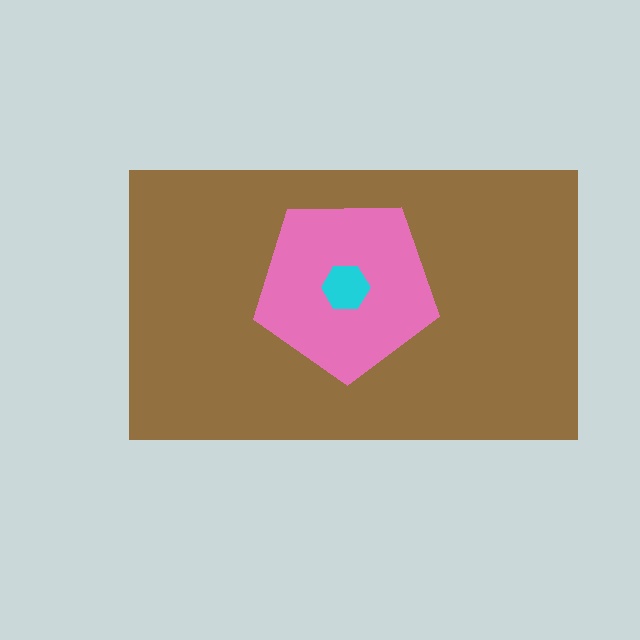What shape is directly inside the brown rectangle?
The pink pentagon.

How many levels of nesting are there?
3.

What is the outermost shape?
The brown rectangle.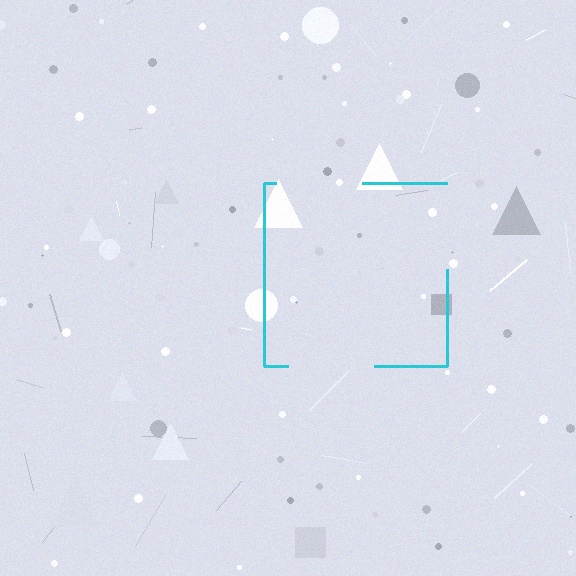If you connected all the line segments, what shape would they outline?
They would outline a square.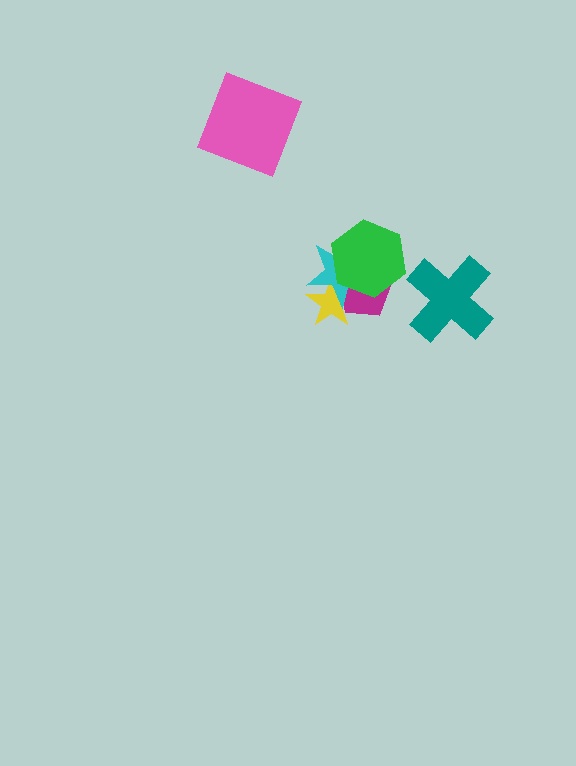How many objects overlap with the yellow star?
3 objects overlap with the yellow star.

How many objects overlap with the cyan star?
3 objects overlap with the cyan star.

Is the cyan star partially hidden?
Yes, it is partially covered by another shape.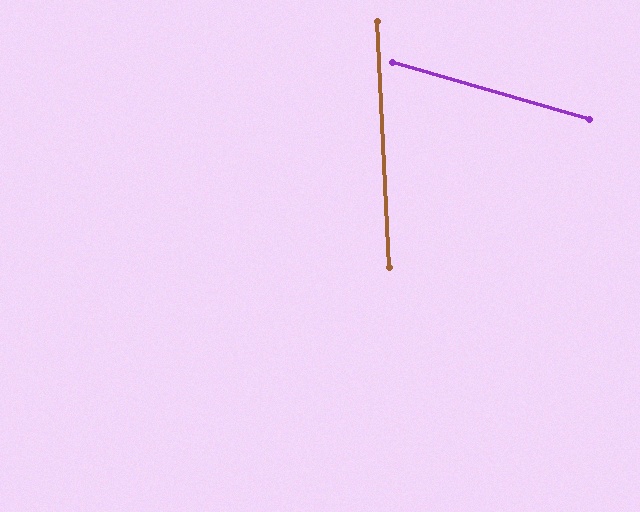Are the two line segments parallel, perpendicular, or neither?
Neither parallel nor perpendicular — they differ by about 71°.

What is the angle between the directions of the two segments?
Approximately 71 degrees.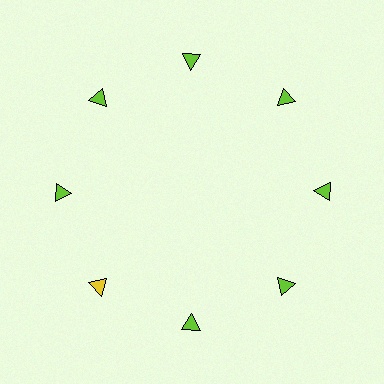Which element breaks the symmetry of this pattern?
The yellow triangle at roughly the 8 o'clock position breaks the symmetry. All other shapes are lime triangles.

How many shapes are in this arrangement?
There are 8 shapes arranged in a ring pattern.